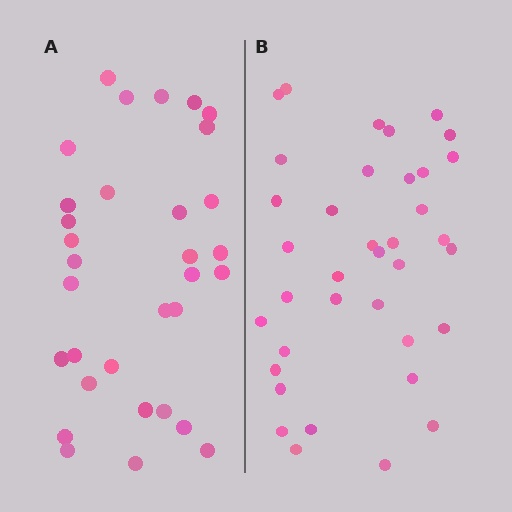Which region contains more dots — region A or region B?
Region B (the right region) has more dots.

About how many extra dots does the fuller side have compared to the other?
Region B has about 5 more dots than region A.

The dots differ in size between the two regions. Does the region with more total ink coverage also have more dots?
No. Region A has more total ink coverage because its dots are larger, but region B actually contains more individual dots. Total area can be misleading — the number of items is what matters here.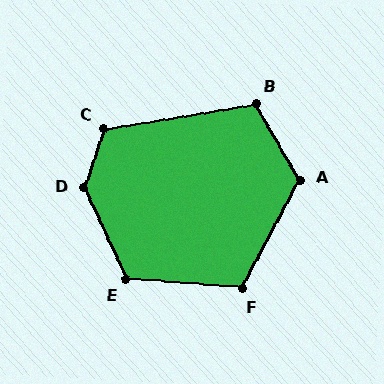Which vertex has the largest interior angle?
D, at approximately 136 degrees.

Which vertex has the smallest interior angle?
B, at approximately 111 degrees.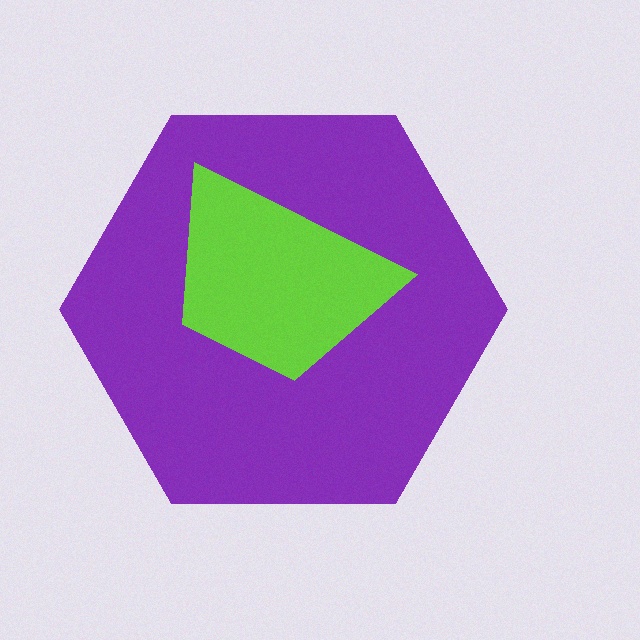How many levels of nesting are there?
2.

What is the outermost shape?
The purple hexagon.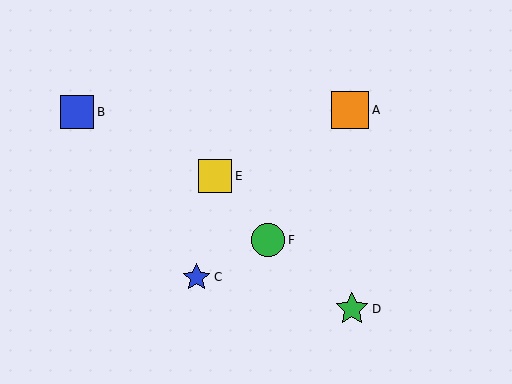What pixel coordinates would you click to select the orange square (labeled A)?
Click at (350, 110) to select the orange square A.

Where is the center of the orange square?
The center of the orange square is at (350, 110).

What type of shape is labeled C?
Shape C is a blue star.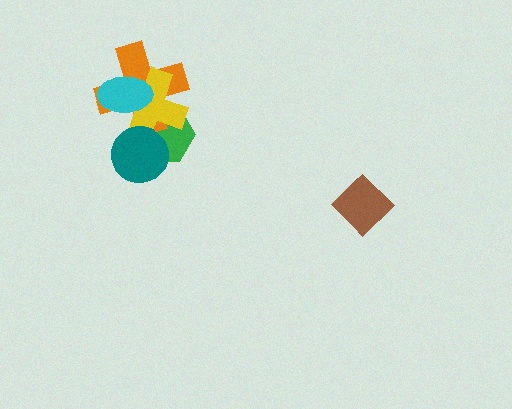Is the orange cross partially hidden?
Yes, it is partially covered by another shape.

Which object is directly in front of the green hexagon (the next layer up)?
The orange cross is directly in front of the green hexagon.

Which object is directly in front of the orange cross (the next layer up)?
The yellow cross is directly in front of the orange cross.